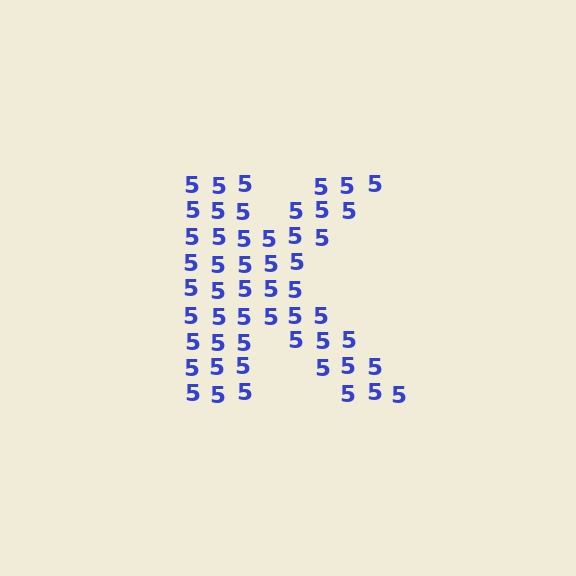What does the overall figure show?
The overall figure shows the letter K.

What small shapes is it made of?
It is made of small digit 5's.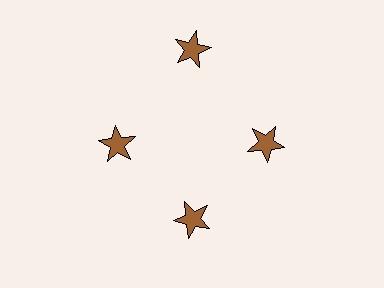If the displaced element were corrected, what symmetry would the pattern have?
It would have 4-fold rotational symmetry — the pattern would map onto itself every 90 degrees.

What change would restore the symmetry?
The symmetry would be restored by moving it inward, back onto the ring so that all 4 stars sit at equal angles and equal distance from the center.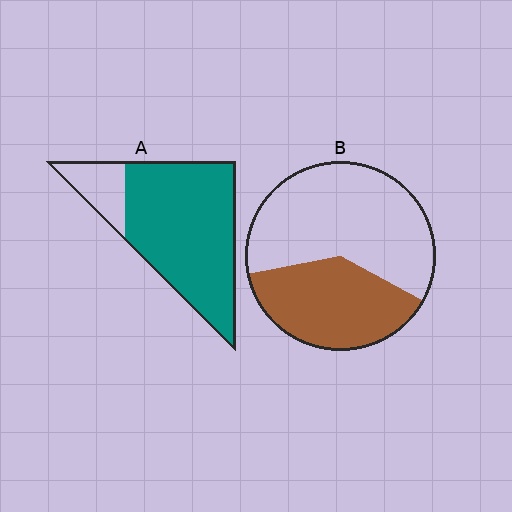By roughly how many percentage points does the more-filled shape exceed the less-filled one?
By roughly 45 percentage points (A over B).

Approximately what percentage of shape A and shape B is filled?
A is approximately 85% and B is approximately 40%.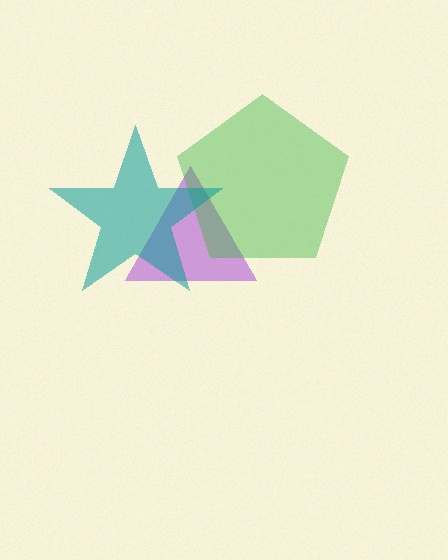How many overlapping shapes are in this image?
There are 3 overlapping shapes in the image.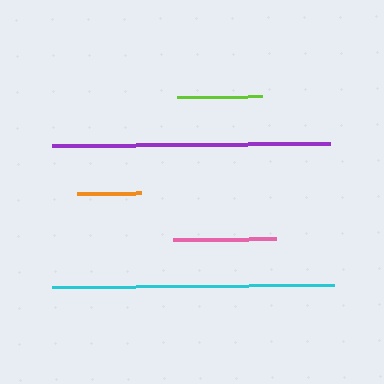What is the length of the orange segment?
The orange segment is approximately 63 pixels long.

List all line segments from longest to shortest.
From longest to shortest: cyan, purple, pink, lime, orange.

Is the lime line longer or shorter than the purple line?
The purple line is longer than the lime line.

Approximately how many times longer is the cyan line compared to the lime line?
The cyan line is approximately 3.3 times the length of the lime line.